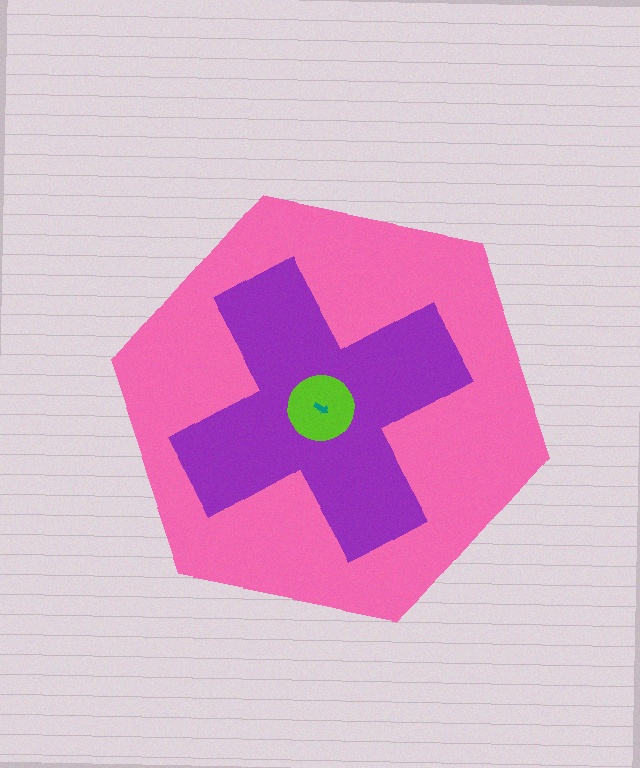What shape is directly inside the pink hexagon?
The purple cross.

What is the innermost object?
The teal arrow.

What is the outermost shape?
The pink hexagon.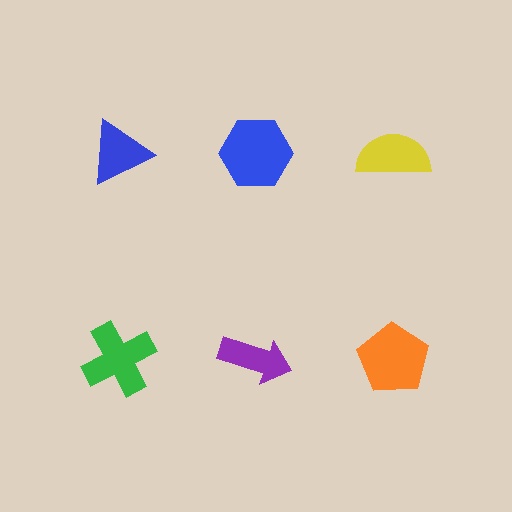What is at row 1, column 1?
A blue triangle.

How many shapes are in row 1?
3 shapes.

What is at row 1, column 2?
A blue hexagon.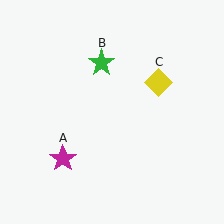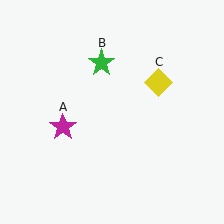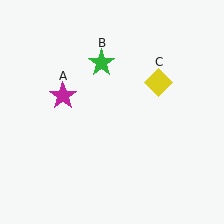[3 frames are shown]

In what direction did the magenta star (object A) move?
The magenta star (object A) moved up.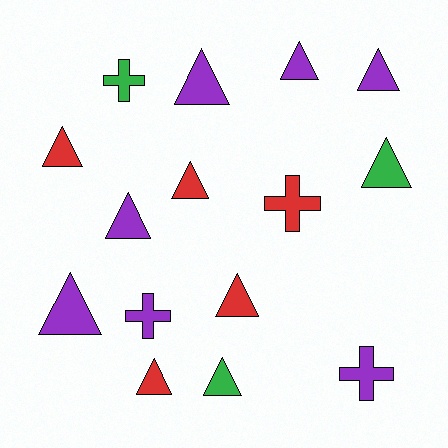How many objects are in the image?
There are 15 objects.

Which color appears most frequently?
Purple, with 7 objects.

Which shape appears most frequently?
Triangle, with 11 objects.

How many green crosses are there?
There is 1 green cross.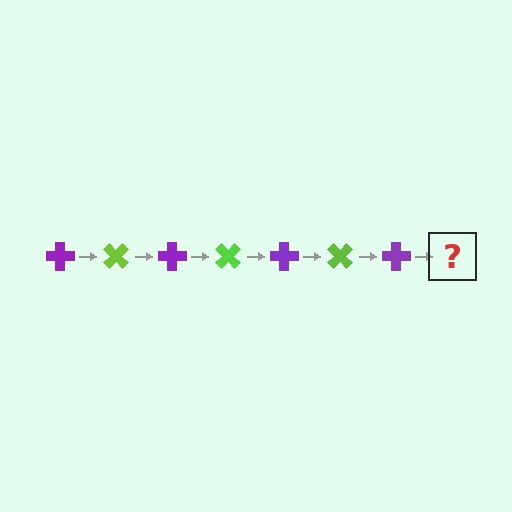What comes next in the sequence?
The next element should be a lime cross, rotated 315 degrees from the start.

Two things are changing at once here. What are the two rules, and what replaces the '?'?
The two rules are that it rotates 45 degrees each step and the color cycles through purple and lime. The '?' should be a lime cross, rotated 315 degrees from the start.